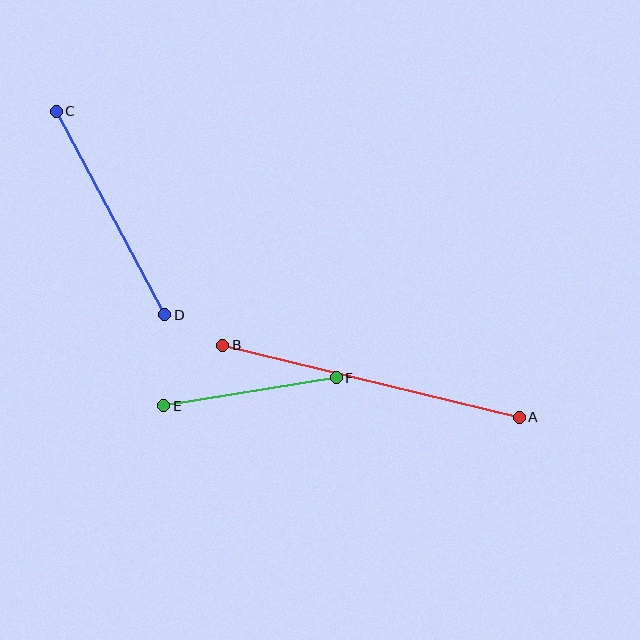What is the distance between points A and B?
The distance is approximately 305 pixels.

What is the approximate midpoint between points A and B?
The midpoint is at approximately (371, 381) pixels.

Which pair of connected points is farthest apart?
Points A and B are farthest apart.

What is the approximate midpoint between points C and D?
The midpoint is at approximately (111, 213) pixels.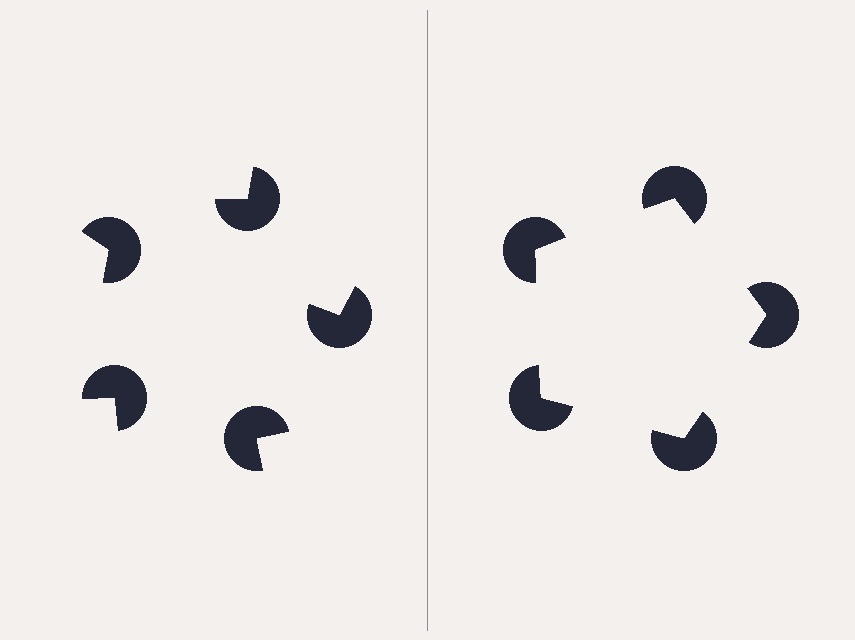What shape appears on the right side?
An illusory pentagon.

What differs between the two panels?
The pac-man discs are positioned identically on both sides; only the wedge orientations differ. On the right they align to a pentagon; on the left they are misaligned.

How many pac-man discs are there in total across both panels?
10 — 5 on each side.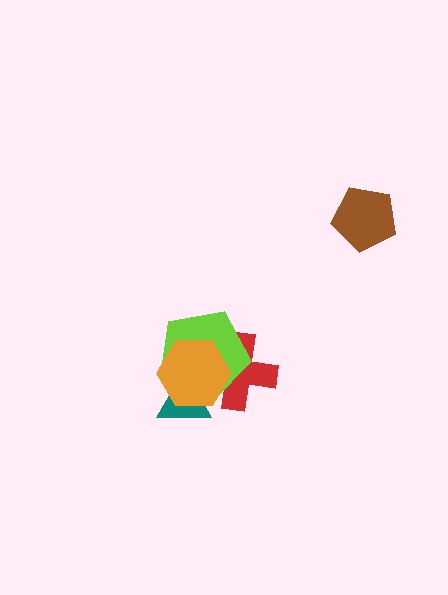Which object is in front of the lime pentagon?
The orange hexagon is in front of the lime pentagon.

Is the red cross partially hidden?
Yes, it is partially covered by another shape.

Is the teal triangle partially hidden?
Yes, it is partially covered by another shape.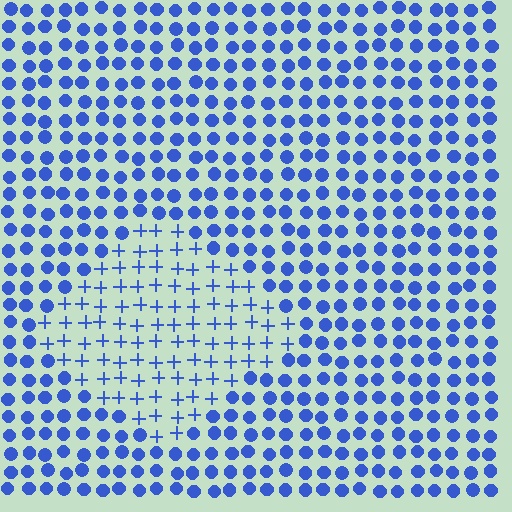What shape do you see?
I see a diamond.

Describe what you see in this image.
The image is filled with small blue elements arranged in a uniform grid. A diamond-shaped region contains plus signs, while the surrounding area contains circles. The boundary is defined purely by the change in element shape.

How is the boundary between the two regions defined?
The boundary is defined by a change in element shape: plus signs inside vs. circles outside. All elements share the same color and spacing.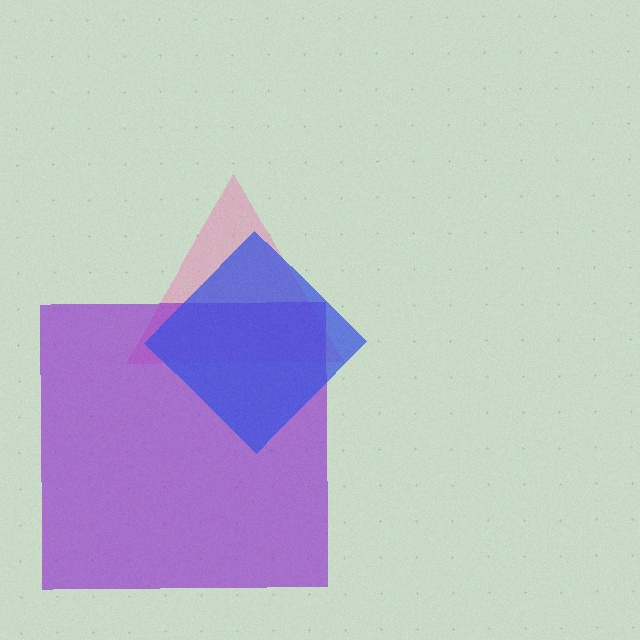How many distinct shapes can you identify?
There are 3 distinct shapes: a pink triangle, a purple square, a blue diamond.